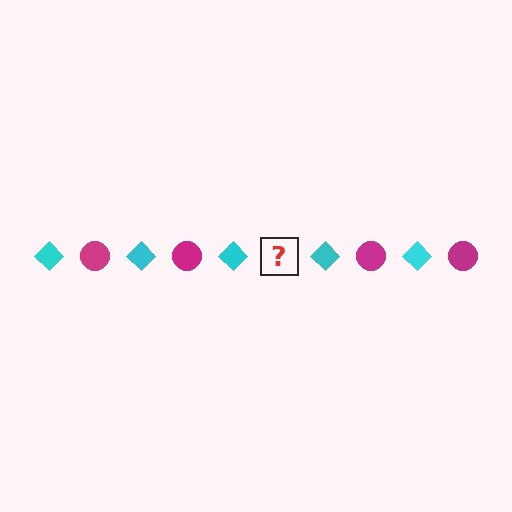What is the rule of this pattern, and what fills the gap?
The rule is that the pattern alternates between cyan diamond and magenta circle. The gap should be filled with a magenta circle.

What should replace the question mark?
The question mark should be replaced with a magenta circle.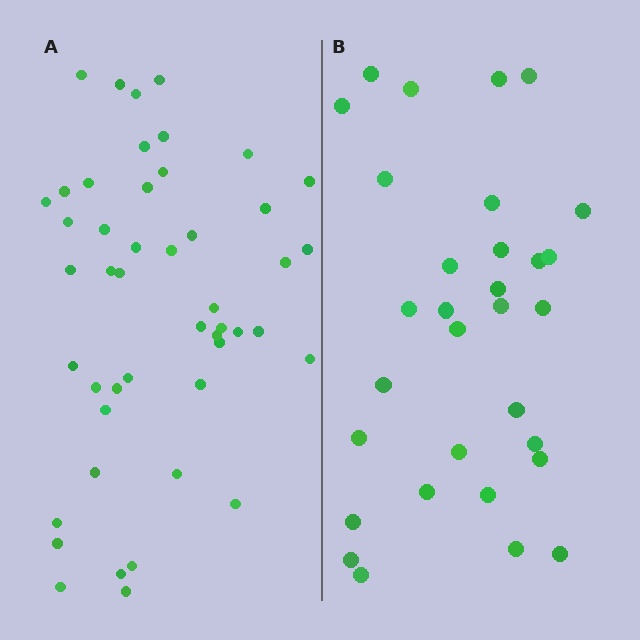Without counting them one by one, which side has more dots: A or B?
Region A (the left region) has more dots.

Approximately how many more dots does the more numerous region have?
Region A has approximately 15 more dots than region B.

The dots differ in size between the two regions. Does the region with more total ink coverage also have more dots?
No. Region B has more total ink coverage because its dots are larger, but region A actually contains more individual dots. Total area can be misleading — the number of items is what matters here.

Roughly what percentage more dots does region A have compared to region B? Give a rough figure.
About 50% more.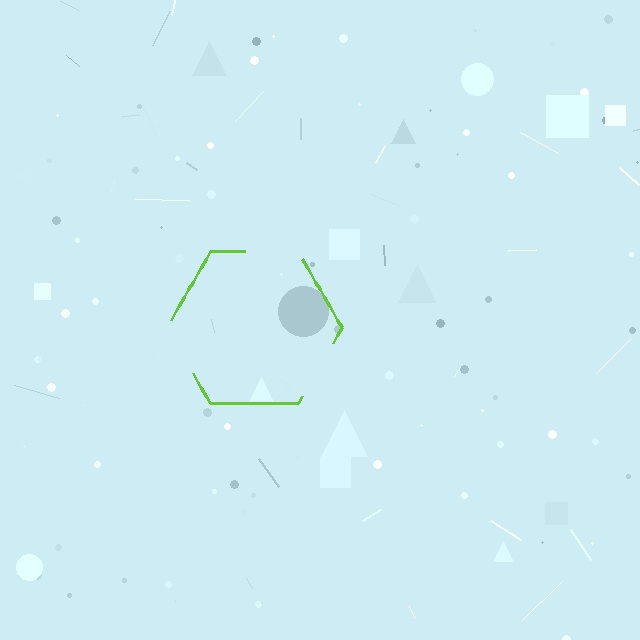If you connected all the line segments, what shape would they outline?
They would outline a hexagon.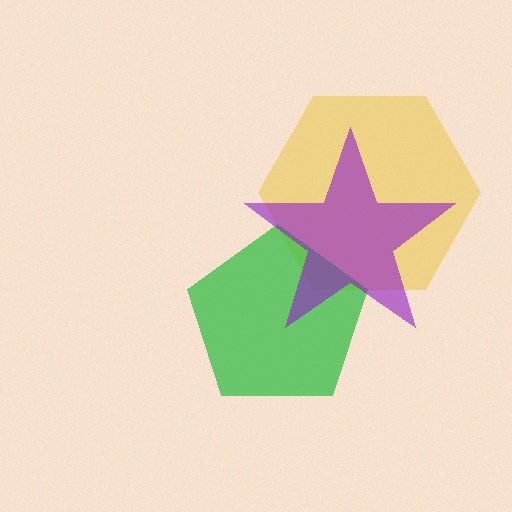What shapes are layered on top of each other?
The layered shapes are: a yellow hexagon, a green pentagon, a purple star.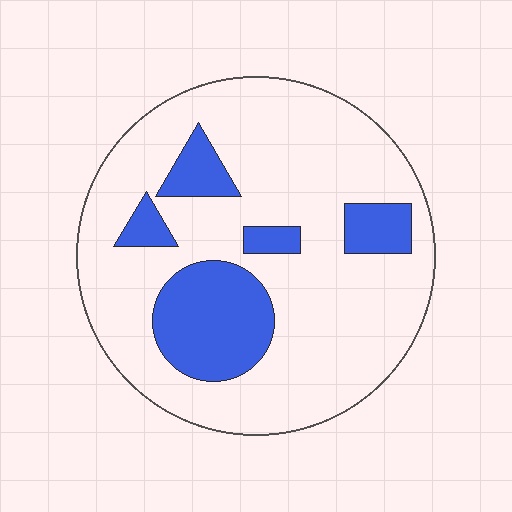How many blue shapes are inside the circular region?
5.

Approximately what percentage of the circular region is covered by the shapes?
Approximately 20%.